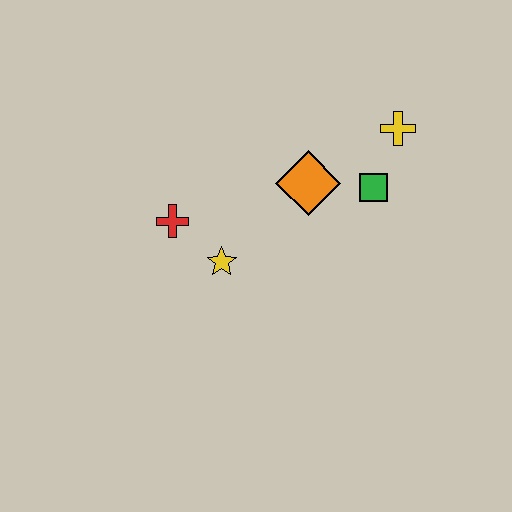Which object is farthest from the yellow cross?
The red cross is farthest from the yellow cross.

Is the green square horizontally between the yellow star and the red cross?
No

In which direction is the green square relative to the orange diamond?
The green square is to the right of the orange diamond.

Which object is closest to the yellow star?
The red cross is closest to the yellow star.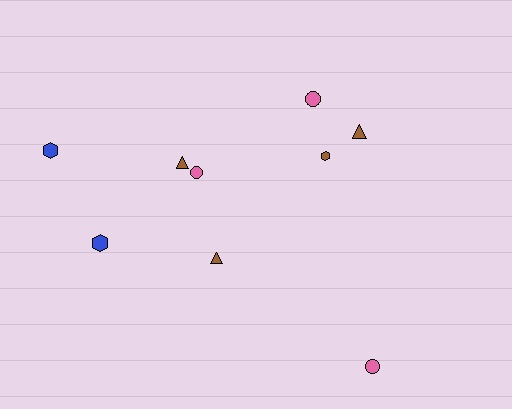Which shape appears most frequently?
Circle, with 3 objects.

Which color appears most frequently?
Brown, with 4 objects.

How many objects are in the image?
There are 9 objects.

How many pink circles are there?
There are 3 pink circles.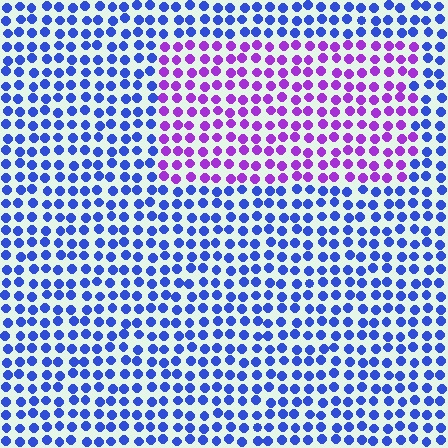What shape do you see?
I see a rectangle.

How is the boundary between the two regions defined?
The boundary is defined purely by a slight shift in hue (about 54 degrees). Spacing, size, and orientation are identical on both sides.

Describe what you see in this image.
The image is filled with small blue elements in a uniform arrangement. A rectangle-shaped region is visible where the elements are tinted to a slightly different hue, forming a subtle color boundary.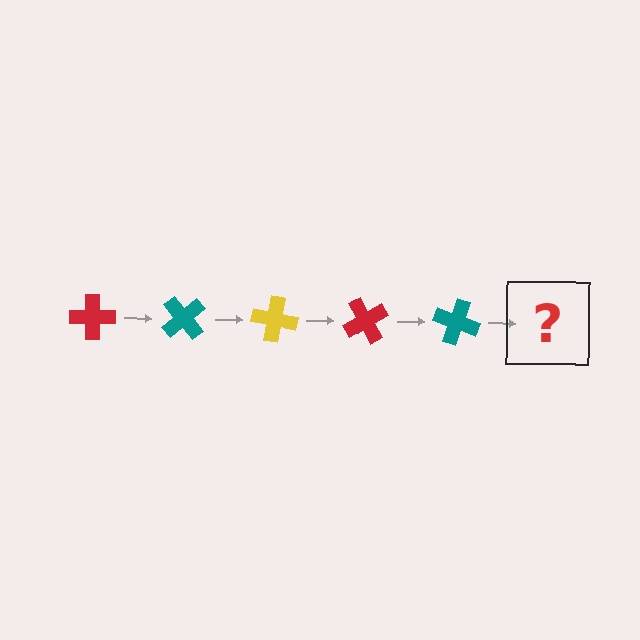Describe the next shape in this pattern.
It should be a yellow cross, rotated 250 degrees from the start.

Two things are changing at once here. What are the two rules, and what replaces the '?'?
The two rules are that it rotates 50 degrees each step and the color cycles through red, teal, and yellow. The '?' should be a yellow cross, rotated 250 degrees from the start.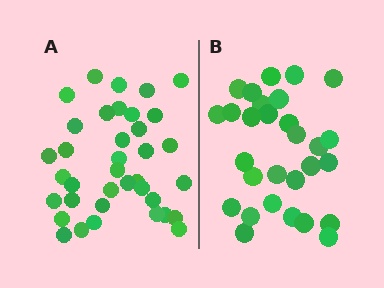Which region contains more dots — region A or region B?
Region A (the left region) has more dots.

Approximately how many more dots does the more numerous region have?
Region A has roughly 8 or so more dots than region B.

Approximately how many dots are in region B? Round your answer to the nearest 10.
About 30 dots. (The exact count is 29, which rounds to 30.)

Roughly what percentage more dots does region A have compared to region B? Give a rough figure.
About 30% more.